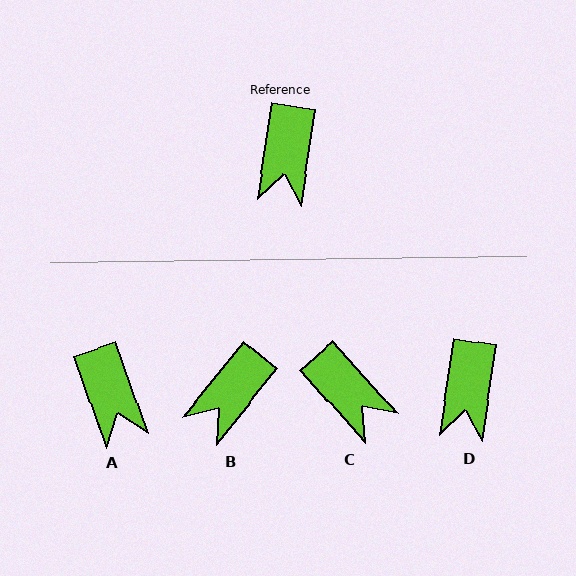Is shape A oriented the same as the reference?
No, it is off by about 28 degrees.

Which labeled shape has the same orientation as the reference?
D.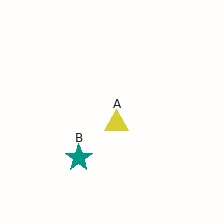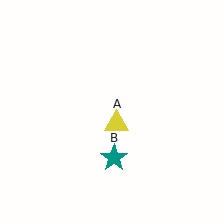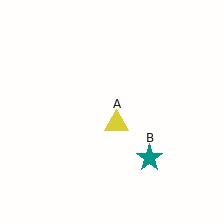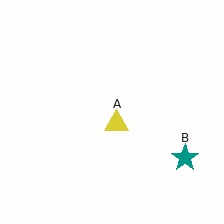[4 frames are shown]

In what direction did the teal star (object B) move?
The teal star (object B) moved right.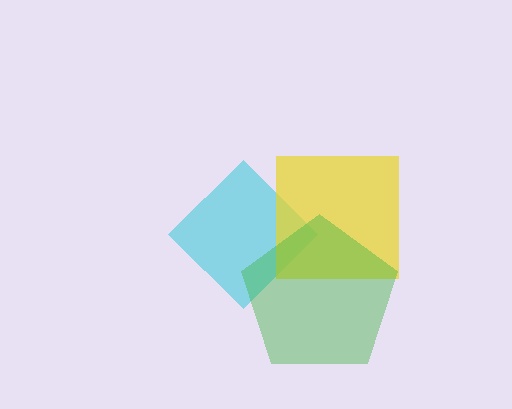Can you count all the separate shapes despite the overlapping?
Yes, there are 3 separate shapes.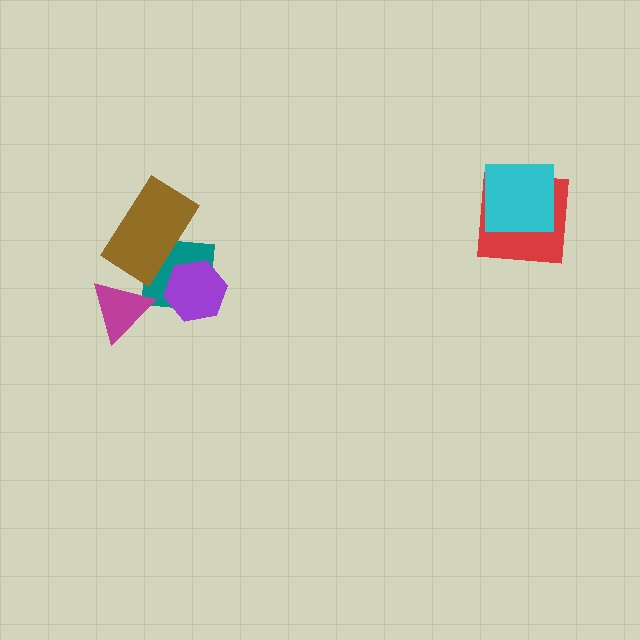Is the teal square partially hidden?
Yes, it is partially covered by another shape.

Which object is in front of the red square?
The cyan square is in front of the red square.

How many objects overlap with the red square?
1 object overlaps with the red square.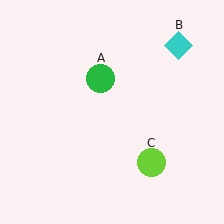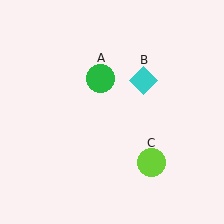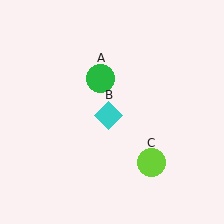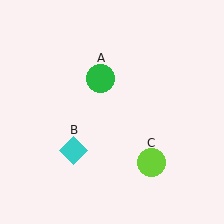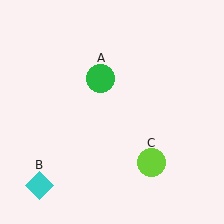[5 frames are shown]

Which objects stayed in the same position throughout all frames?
Green circle (object A) and lime circle (object C) remained stationary.